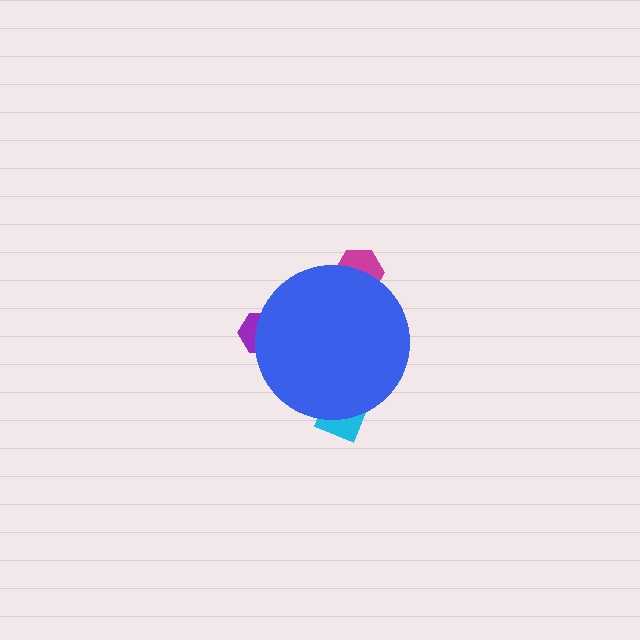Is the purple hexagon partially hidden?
Yes, the purple hexagon is partially hidden behind the blue circle.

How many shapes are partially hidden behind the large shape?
3 shapes are partially hidden.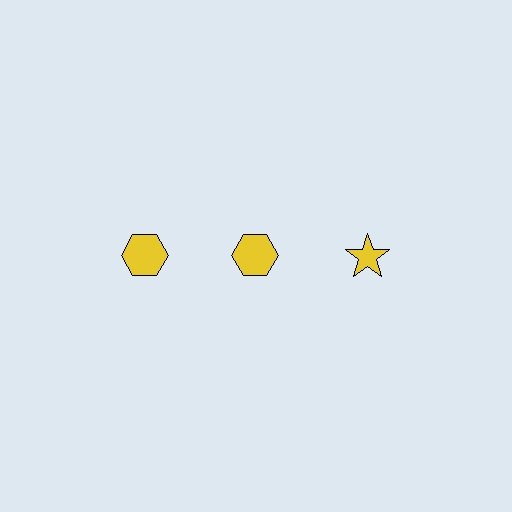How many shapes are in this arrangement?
There are 3 shapes arranged in a grid pattern.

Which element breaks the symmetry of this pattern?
The yellow star in the top row, center column breaks the symmetry. All other shapes are yellow hexagons.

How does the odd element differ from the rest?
It has a different shape: star instead of hexagon.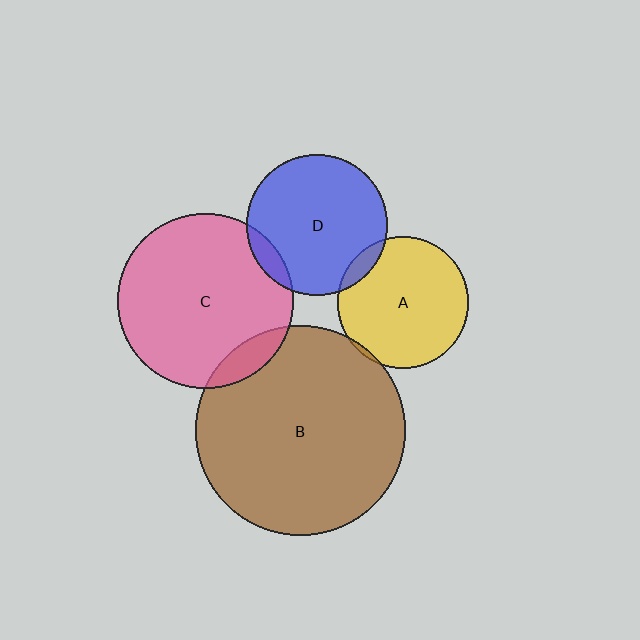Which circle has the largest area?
Circle B (brown).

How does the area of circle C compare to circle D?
Approximately 1.5 times.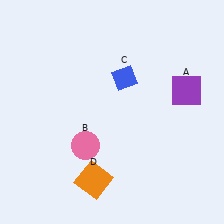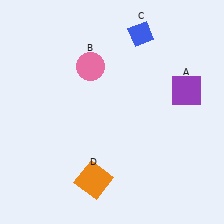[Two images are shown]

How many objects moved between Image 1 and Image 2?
2 objects moved between the two images.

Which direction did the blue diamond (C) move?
The blue diamond (C) moved up.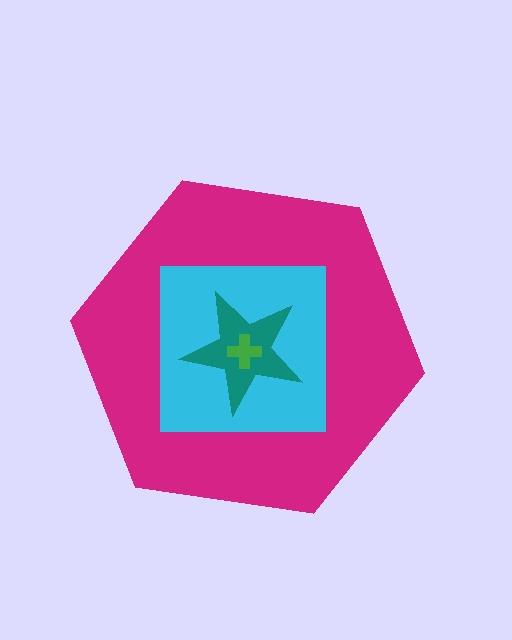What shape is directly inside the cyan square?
The teal star.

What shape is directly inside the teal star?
The green cross.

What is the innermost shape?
The green cross.